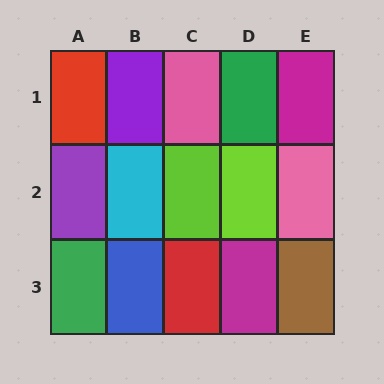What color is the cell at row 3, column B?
Blue.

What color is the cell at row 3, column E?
Brown.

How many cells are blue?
1 cell is blue.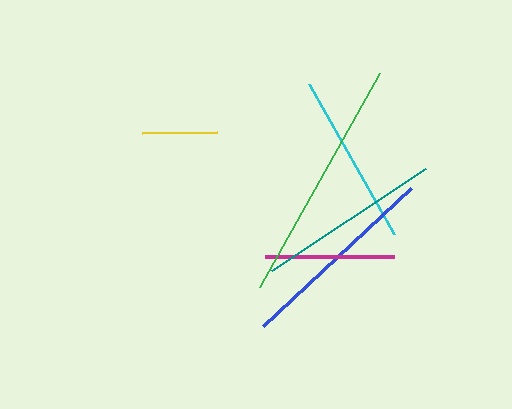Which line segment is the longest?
The green line is the longest at approximately 245 pixels.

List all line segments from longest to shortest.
From longest to shortest: green, blue, teal, cyan, magenta, yellow.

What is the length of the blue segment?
The blue segment is approximately 202 pixels long.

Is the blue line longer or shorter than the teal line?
The blue line is longer than the teal line.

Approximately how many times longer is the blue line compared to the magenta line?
The blue line is approximately 1.6 times the length of the magenta line.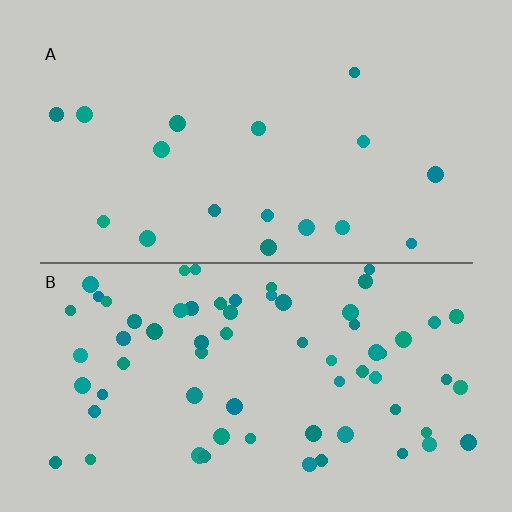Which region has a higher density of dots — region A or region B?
B (the bottom).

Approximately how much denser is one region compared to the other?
Approximately 3.9× — region B over region A.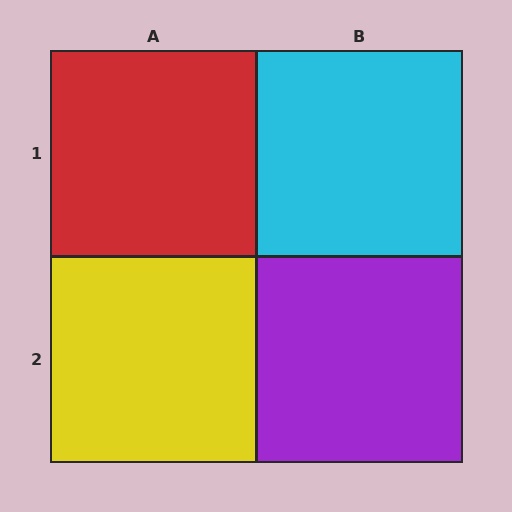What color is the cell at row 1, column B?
Cyan.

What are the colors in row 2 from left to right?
Yellow, purple.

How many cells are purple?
1 cell is purple.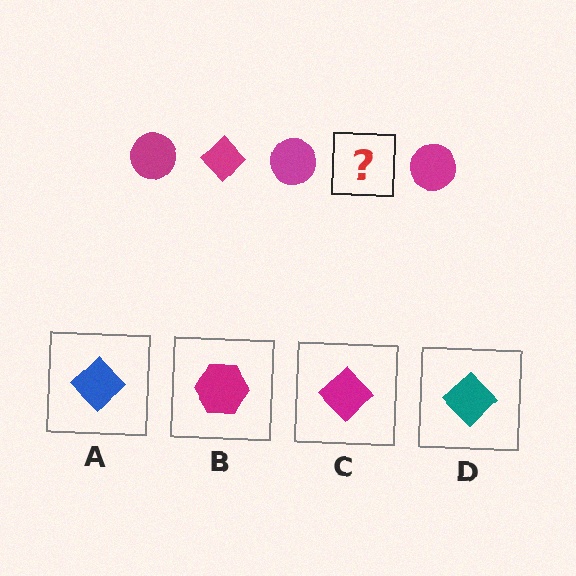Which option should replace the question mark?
Option C.